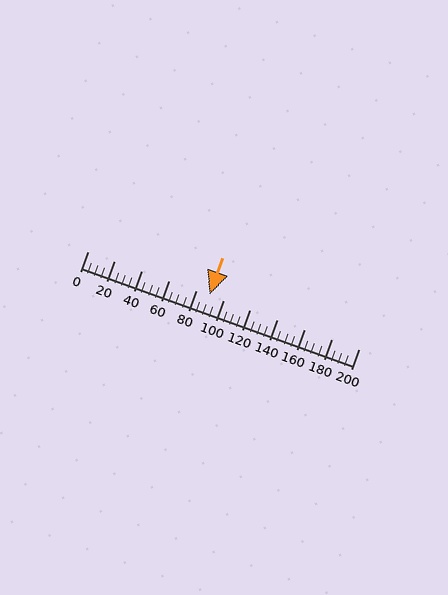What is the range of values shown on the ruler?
The ruler shows values from 0 to 200.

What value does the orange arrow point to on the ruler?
The orange arrow points to approximately 90.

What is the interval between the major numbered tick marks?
The major tick marks are spaced 20 units apart.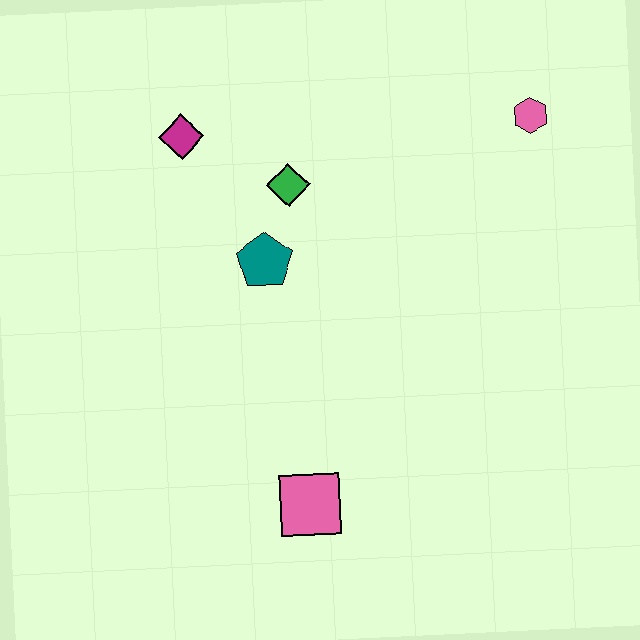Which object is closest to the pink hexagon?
The green diamond is closest to the pink hexagon.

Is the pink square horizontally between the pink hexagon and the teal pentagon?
Yes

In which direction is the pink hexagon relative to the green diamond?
The pink hexagon is to the right of the green diamond.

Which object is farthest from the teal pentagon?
The pink hexagon is farthest from the teal pentagon.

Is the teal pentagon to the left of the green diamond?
Yes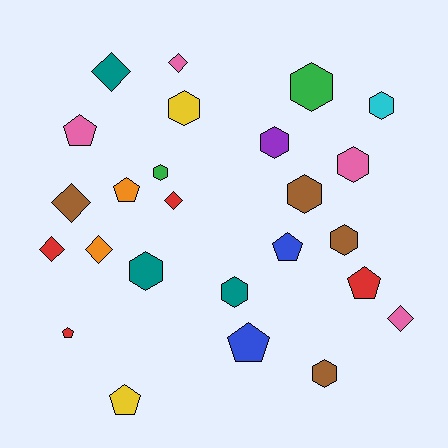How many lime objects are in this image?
There are no lime objects.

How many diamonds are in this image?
There are 7 diamonds.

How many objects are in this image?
There are 25 objects.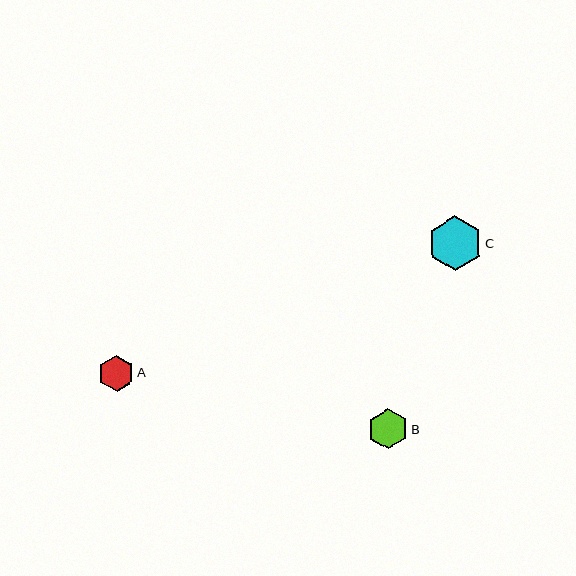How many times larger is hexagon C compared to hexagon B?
Hexagon C is approximately 1.4 times the size of hexagon B.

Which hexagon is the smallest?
Hexagon A is the smallest with a size of approximately 36 pixels.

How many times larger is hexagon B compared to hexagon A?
Hexagon B is approximately 1.1 times the size of hexagon A.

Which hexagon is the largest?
Hexagon C is the largest with a size of approximately 55 pixels.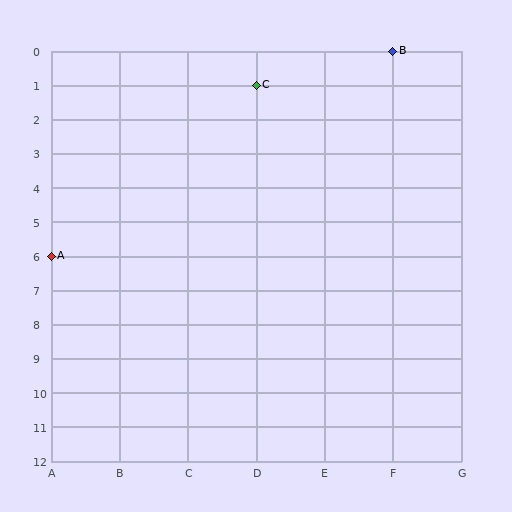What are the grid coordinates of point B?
Point B is at grid coordinates (F, 0).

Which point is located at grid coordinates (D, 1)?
Point C is at (D, 1).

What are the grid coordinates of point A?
Point A is at grid coordinates (A, 6).